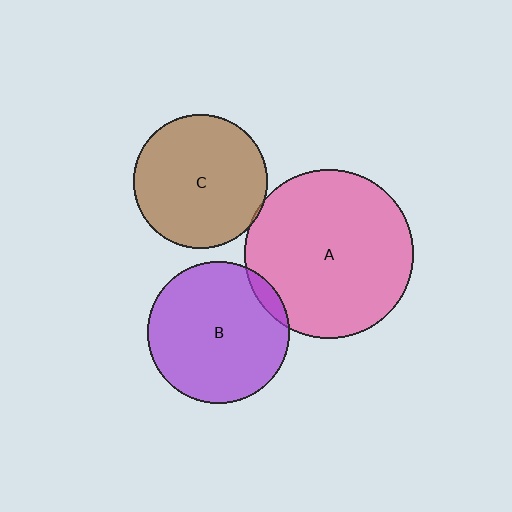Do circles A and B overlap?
Yes.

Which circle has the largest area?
Circle A (pink).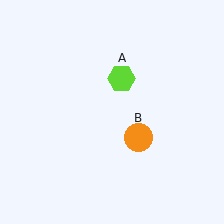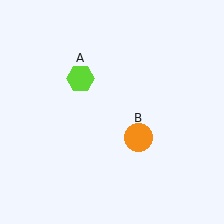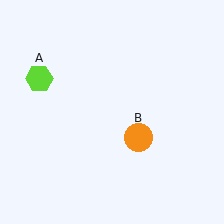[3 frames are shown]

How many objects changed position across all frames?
1 object changed position: lime hexagon (object A).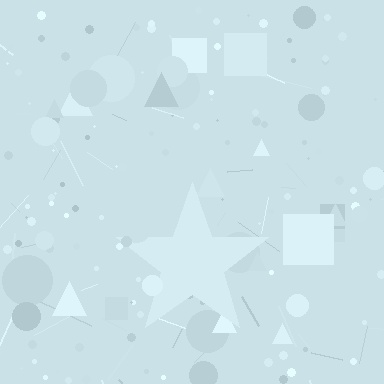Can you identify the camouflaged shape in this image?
The camouflaged shape is a star.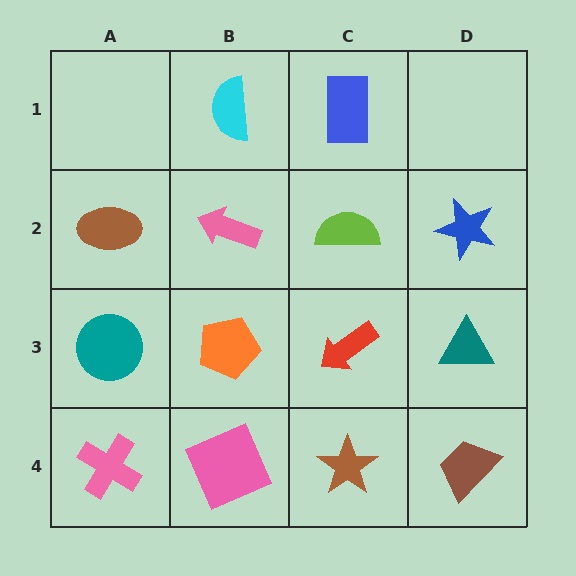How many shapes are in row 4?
4 shapes.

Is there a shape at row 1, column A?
No, that cell is empty.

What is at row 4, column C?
A brown star.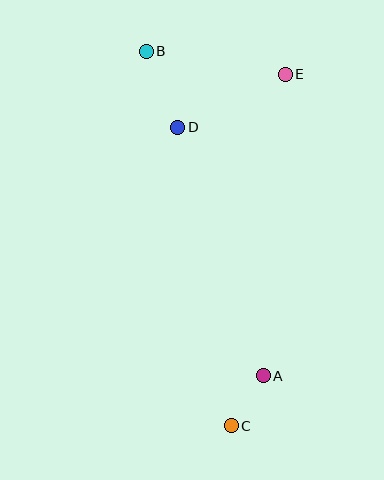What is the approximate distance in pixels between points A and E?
The distance between A and E is approximately 302 pixels.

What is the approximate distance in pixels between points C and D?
The distance between C and D is approximately 303 pixels.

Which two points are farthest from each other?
Points B and C are farthest from each other.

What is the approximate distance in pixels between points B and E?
The distance between B and E is approximately 141 pixels.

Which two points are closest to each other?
Points A and C are closest to each other.